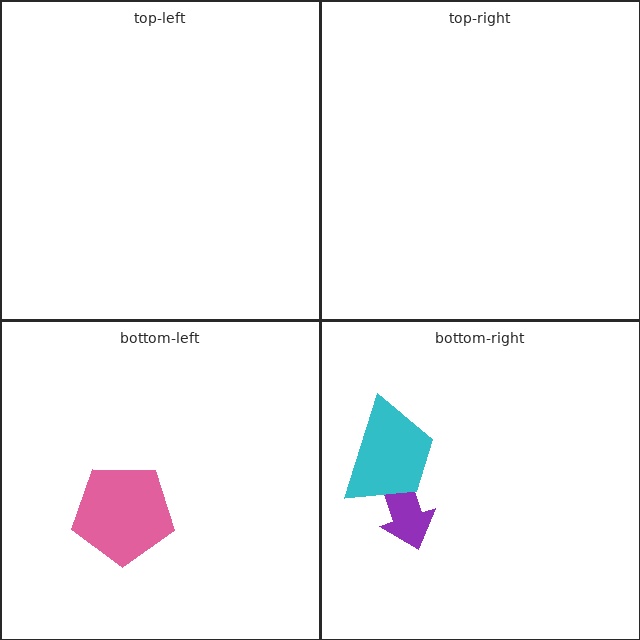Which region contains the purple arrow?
The bottom-right region.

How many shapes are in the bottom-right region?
2.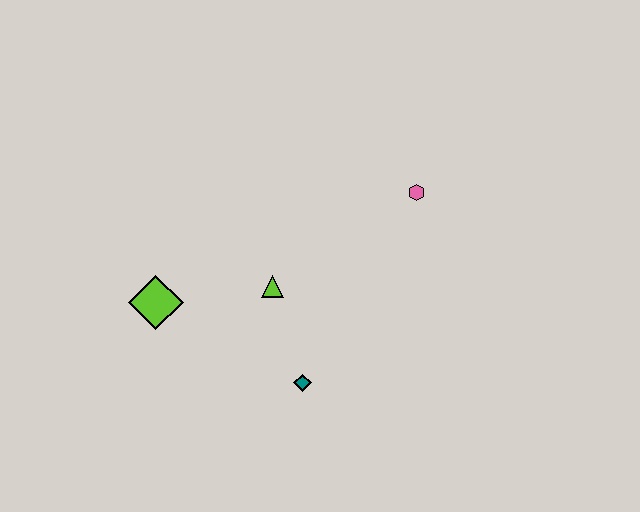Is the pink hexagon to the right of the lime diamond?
Yes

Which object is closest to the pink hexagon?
The lime triangle is closest to the pink hexagon.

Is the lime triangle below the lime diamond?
No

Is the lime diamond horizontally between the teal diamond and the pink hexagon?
No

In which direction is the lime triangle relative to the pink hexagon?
The lime triangle is to the left of the pink hexagon.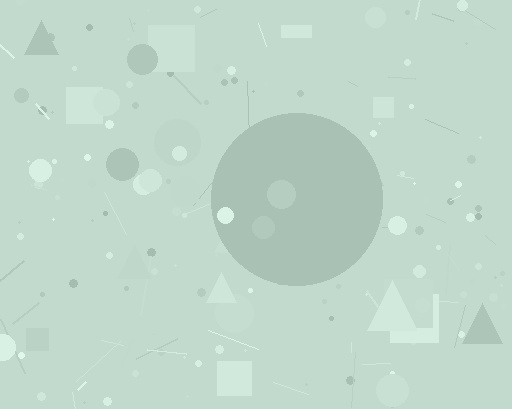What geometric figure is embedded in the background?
A circle is embedded in the background.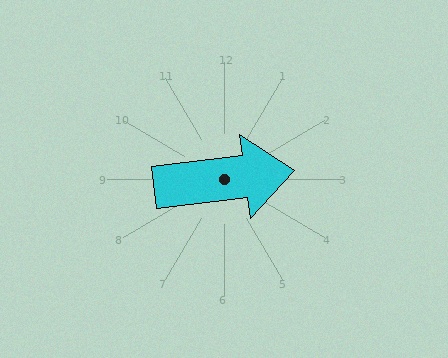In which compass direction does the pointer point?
East.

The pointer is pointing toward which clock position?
Roughly 3 o'clock.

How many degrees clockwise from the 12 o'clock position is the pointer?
Approximately 83 degrees.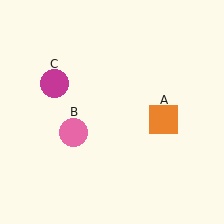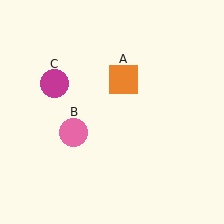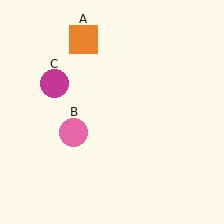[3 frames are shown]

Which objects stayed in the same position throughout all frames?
Pink circle (object B) and magenta circle (object C) remained stationary.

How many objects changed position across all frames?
1 object changed position: orange square (object A).